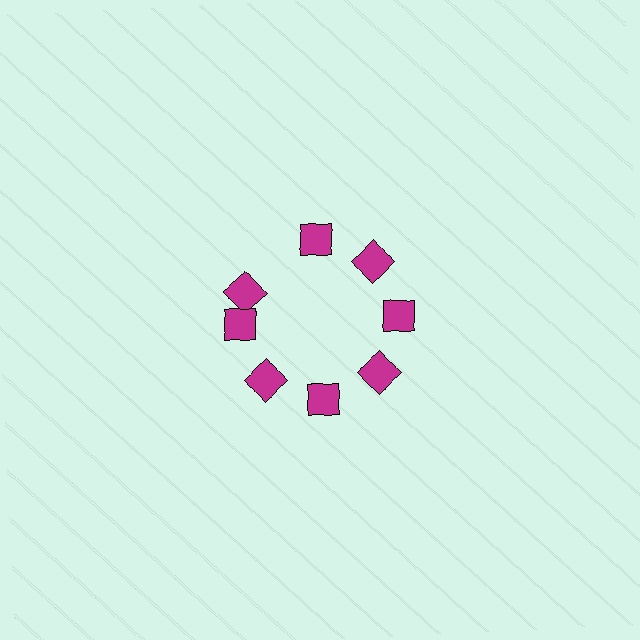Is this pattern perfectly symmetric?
No. The 8 magenta diamonds are arranged in a ring, but one element near the 10 o'clock position is rotated out of alignment along the ring, breaking the 8-fold rotational symmetry.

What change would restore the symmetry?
The symmetry would be restored by rotating it back into even spacing with its neighbors so that all 8 diamonds sit at equal angles and equal distance from the center.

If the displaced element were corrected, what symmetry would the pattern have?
It would have 8-fold rotational symmetry — the pattern would map onto itself every 45 degrees.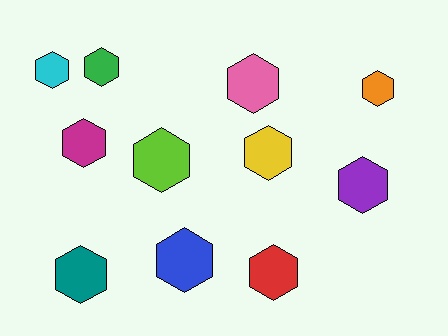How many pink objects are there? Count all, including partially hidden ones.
There is 1 pink object.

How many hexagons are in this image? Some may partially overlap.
There are 11 hexagons.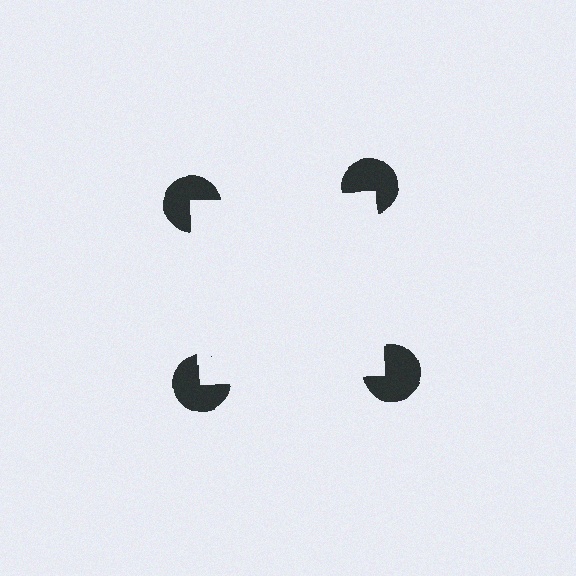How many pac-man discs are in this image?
There are 4 — one at each vertex of the illusory square.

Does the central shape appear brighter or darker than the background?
It typically appears slightly brighter than the background, even though no actual brightness change is drawn.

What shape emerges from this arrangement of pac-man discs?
An illusory square — its edges are inferred from the aligned wedge cuts in the pac-man discs, not physically drawn.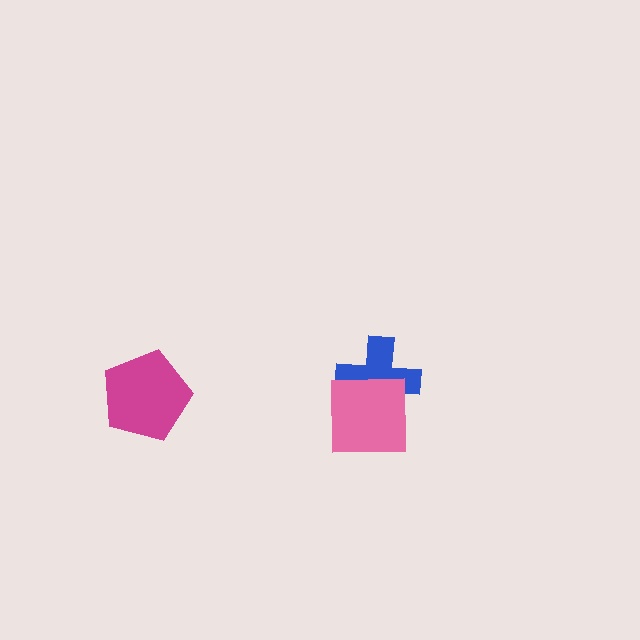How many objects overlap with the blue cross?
1 object overlaps with the blue cross.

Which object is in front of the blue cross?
The pink square is in front of the blue cross.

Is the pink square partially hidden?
No, no other shape covers it.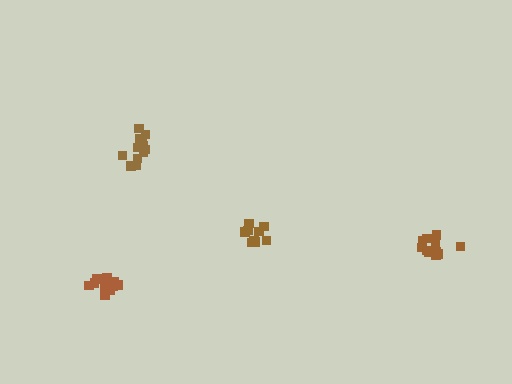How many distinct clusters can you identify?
There are 4 distinct clusters.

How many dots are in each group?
Group 1: 10 dots, Group 2: 14 dots, Group 3: 13 dots, Group 4: 12 dots (49 total).